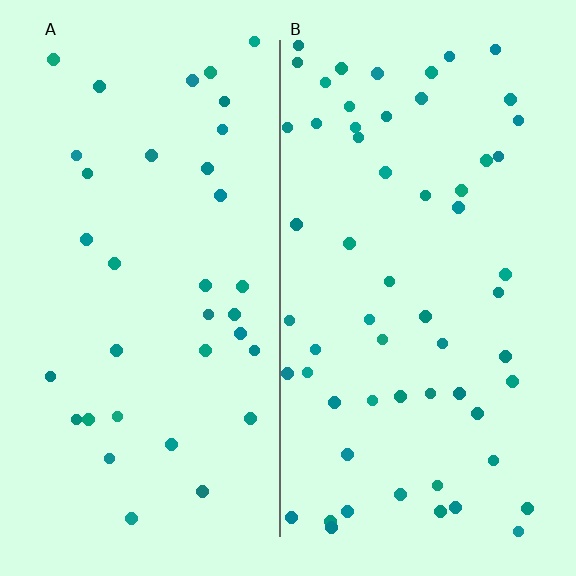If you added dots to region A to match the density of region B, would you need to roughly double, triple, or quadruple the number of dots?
Approximately double.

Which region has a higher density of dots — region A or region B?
B (the right).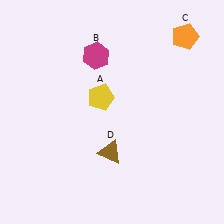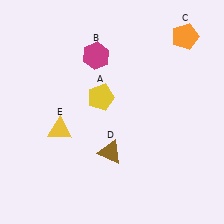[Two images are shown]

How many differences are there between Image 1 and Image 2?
There is 1 difference between the two images.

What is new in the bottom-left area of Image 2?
A yellow triangle (E) was added in the bottom-left area of Image 2.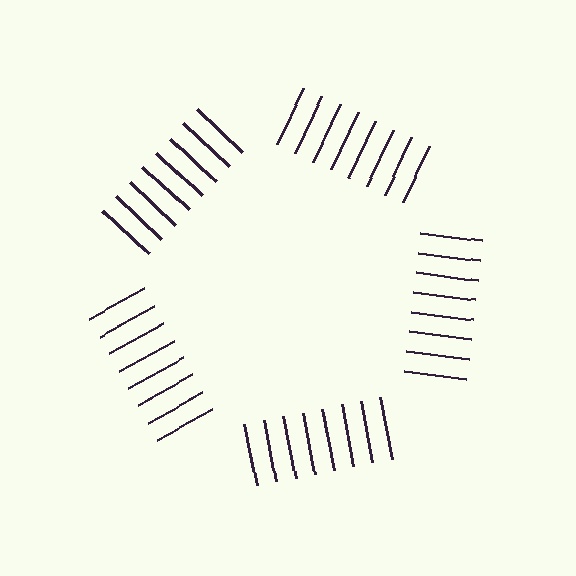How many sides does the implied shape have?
5 sides — the line-ends trace a pentagon.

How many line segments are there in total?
40 — 8 along each of the 5 edges.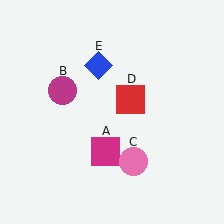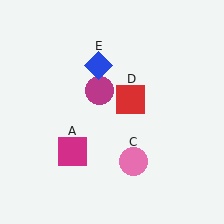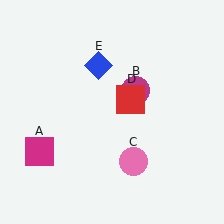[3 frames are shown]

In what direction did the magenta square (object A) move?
The magenta square (object A) moved left.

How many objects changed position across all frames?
2 objects changed position: magenta square (object A), magenta circle (object B).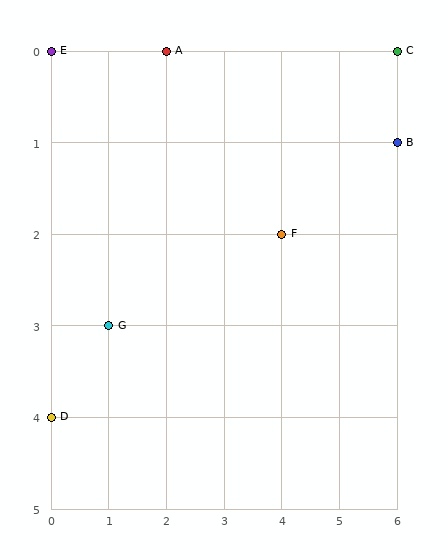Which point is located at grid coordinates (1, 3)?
Point G is at (1, 3).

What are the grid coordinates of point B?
Point B is at grid coordinates (6, 1).